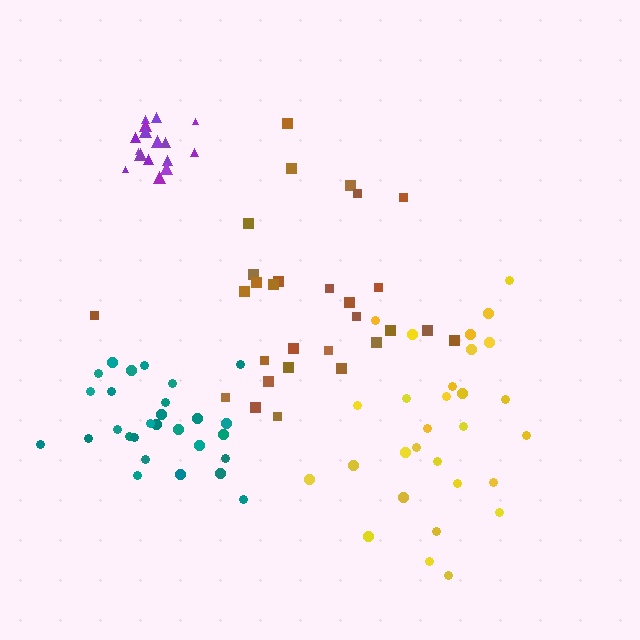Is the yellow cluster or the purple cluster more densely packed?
Purple.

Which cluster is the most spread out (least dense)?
Yellow.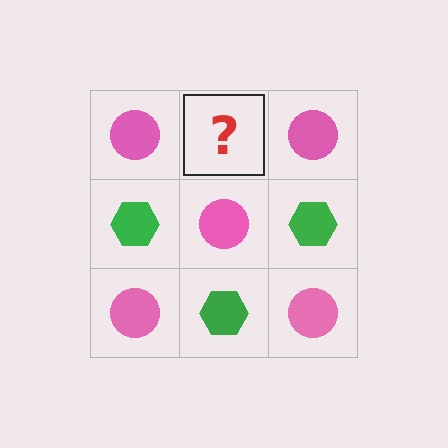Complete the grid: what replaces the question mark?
The question mark should be replaced with a green hexagon.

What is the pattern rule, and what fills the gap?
The rule is that it alternates pink circle and green hexagon in a checkerboard pattern. The gap should be filled with a green hexagon.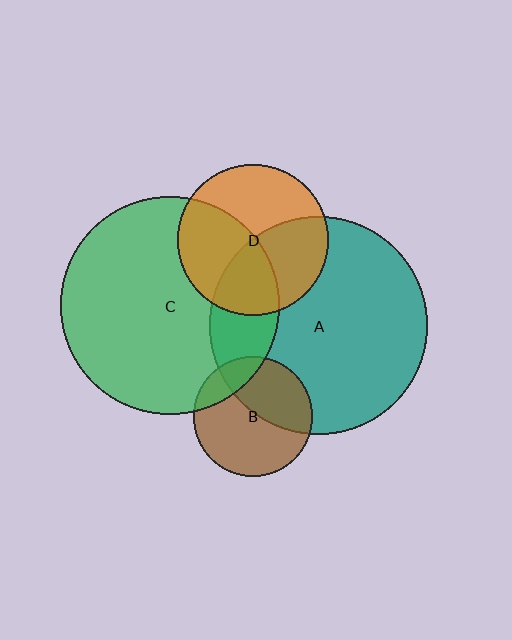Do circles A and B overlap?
Yes.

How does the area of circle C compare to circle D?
Approximately 2.1 times.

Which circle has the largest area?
Circle C (green).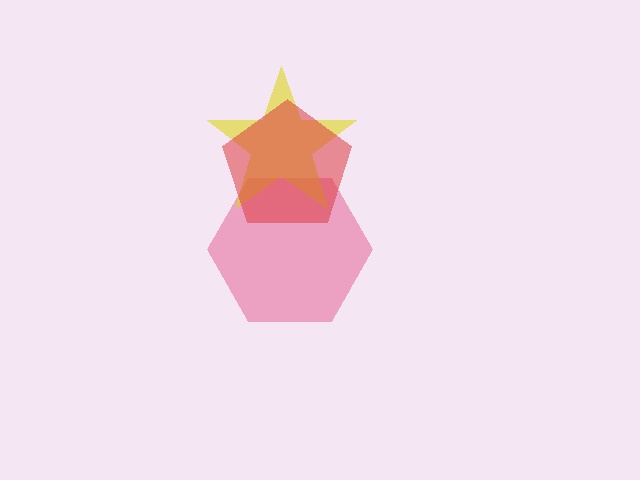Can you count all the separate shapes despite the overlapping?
Yes, there are 3 separate shapes.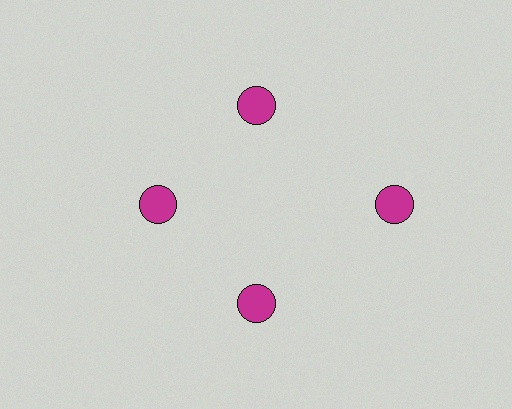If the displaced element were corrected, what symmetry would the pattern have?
It would have 4-fold rotational symmetry — the pattern would map onto itself every 90 degrees.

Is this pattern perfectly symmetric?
No. The 4 magenta circles are arranged in a ring, but one element near the 3 o'clock position is pushed outward from the center, breaking the 4-fold rotational symmetry.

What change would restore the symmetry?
The symmetry would be restored by moving it inward, back onto the ring so that all 4 circles sit at equal angles and equal distance from the center.